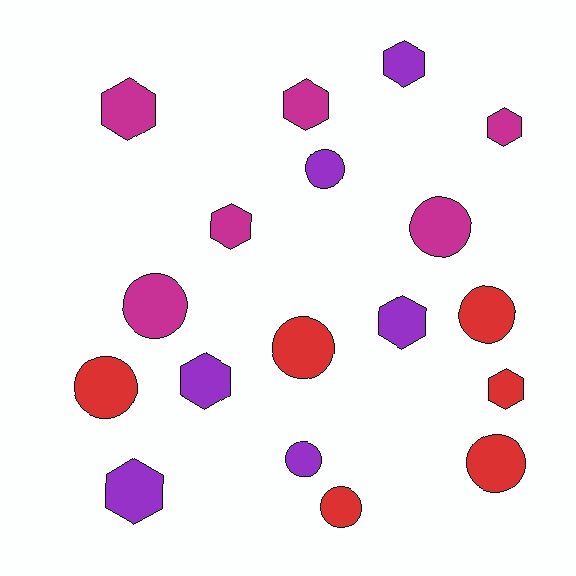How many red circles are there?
There are 5 red circles.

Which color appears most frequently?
Red, with 6 objects.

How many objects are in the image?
There are 18 objects.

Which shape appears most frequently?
Circle, with 9 objects.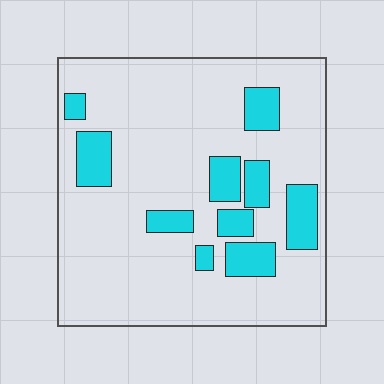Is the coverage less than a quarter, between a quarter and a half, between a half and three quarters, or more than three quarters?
Less than a quarter.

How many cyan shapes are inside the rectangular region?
10.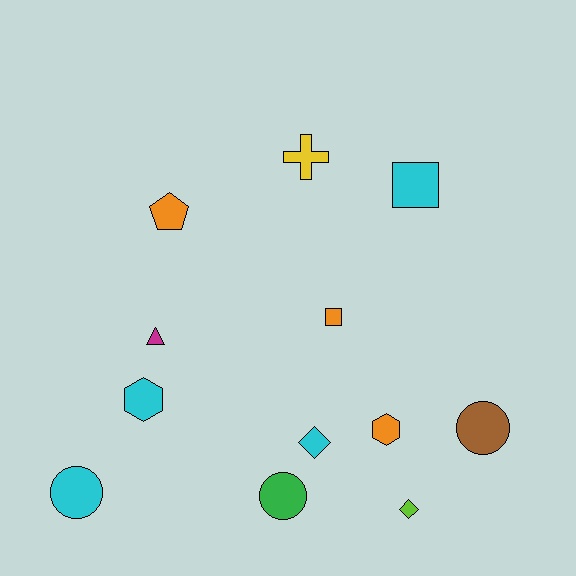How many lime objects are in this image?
There is 1 lime object.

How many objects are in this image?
There are 12 objects.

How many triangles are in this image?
There is 1 triangle.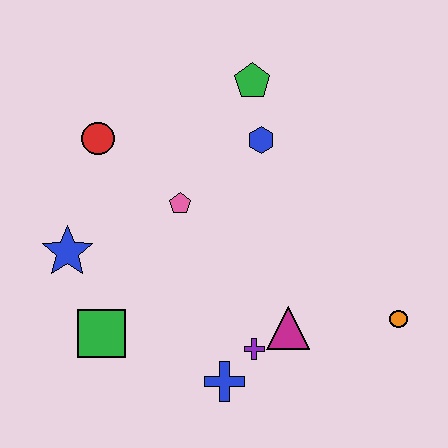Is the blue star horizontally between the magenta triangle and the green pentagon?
No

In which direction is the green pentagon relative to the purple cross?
The green pentagon is above the purple cross.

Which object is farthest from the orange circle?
The red circle is farthest from the orange circle.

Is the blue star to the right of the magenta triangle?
No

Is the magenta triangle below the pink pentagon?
Yes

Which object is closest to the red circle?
The pink pentagon is closest to the red circle.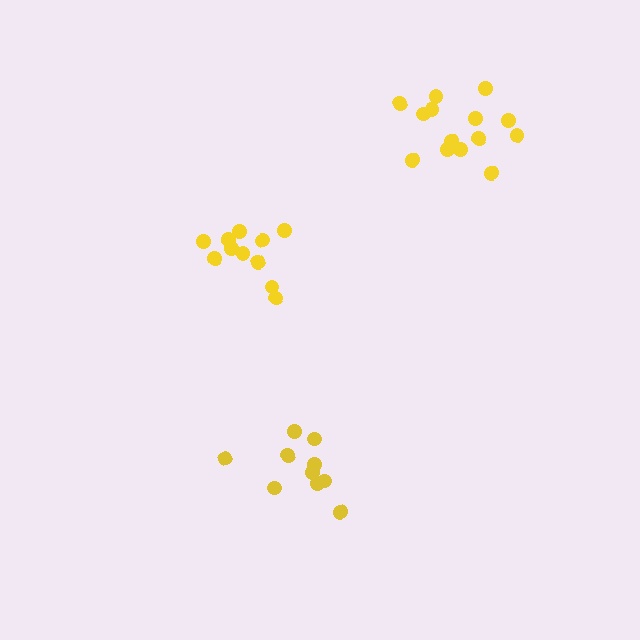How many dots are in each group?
Group 1: 10 dots, Group 2: 11 dots, Group 3: 14 dots (35 total).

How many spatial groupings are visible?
There are 3 spatial groupings.